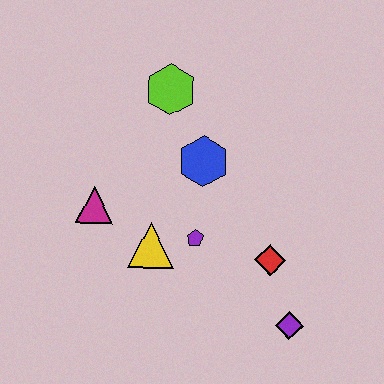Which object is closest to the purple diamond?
The red diamond is closest to the purple diamond.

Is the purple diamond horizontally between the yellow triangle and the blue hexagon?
No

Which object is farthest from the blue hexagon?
The purple diamond is farthest from the blue hexagon.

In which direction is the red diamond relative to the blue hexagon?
The red diamond is below the blue hexagon.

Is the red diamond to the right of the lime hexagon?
Yes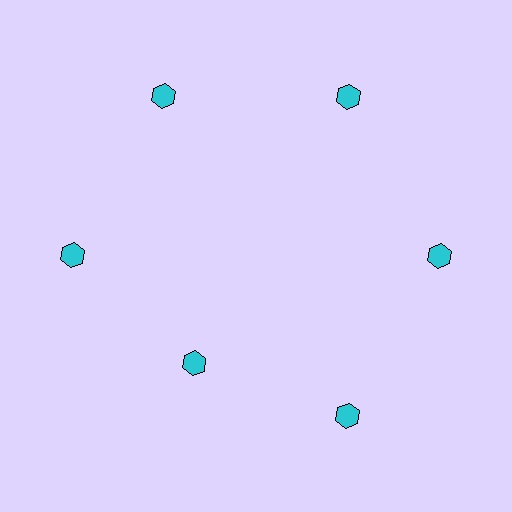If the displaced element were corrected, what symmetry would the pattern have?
It would have 6-fold rotational symmetry — the pattern would map onto itself every 60 degrees.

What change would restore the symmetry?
The symmetry would be restored by moving it outward, back onto the ring so that all 6 hexagons sit at equal angles and equal distance from the center.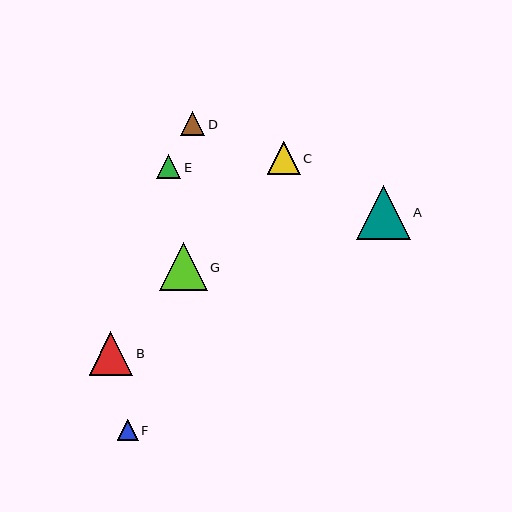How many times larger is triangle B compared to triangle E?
Triangle B is approximately 1.8 times the size of triangle E.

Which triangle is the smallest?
Triangle F is the smallest with a size of approximately 21 pixels.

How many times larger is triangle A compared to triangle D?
Triangle A is approximately 2.3 times the size of triangle D.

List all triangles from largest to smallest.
From largest to smallest: A, G, B, C, E, D, F.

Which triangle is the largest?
Triangle A is the largest with a size of approximately 54 pixels.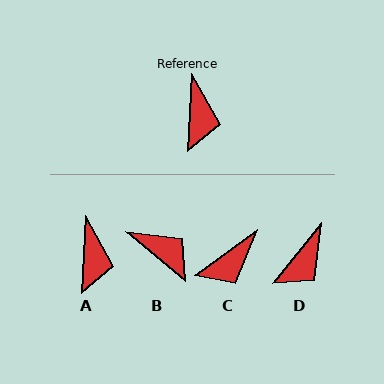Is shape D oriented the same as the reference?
No, it is off by about 36 degrees.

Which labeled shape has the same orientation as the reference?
A.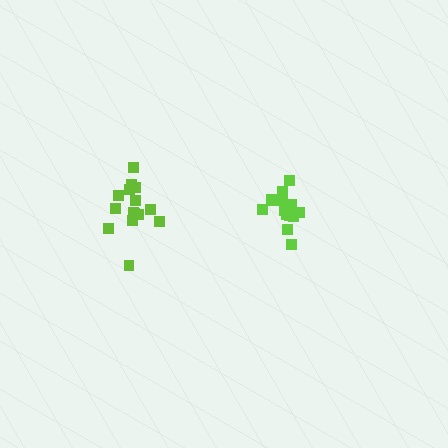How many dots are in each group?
Group 1: 15 dots, Group 2: 15 dots (30 total).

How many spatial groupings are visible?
There are 2 spatial groupings.